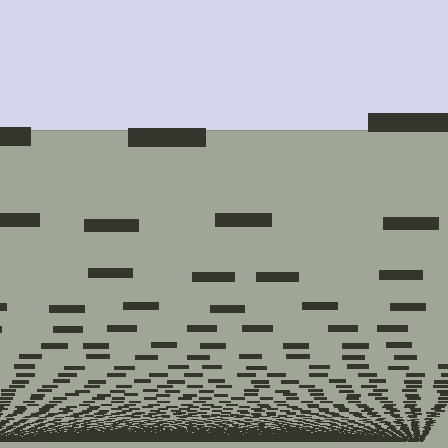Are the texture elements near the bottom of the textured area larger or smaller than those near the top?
Smaller. The gradient is inverted — elements near the bottom are smaller and denser.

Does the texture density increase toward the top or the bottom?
Density increases toward the bottom.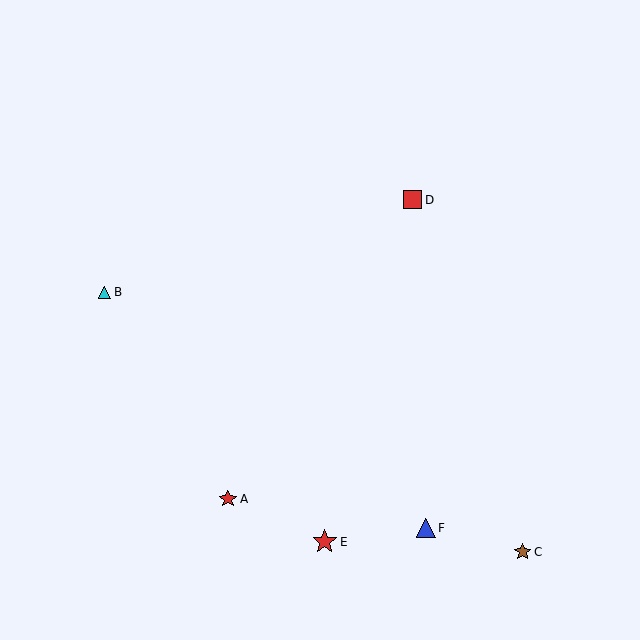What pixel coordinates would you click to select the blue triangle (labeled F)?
Click at (426, 528) to select the blue triangle F.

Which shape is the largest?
The red star (labeled E) is the largest.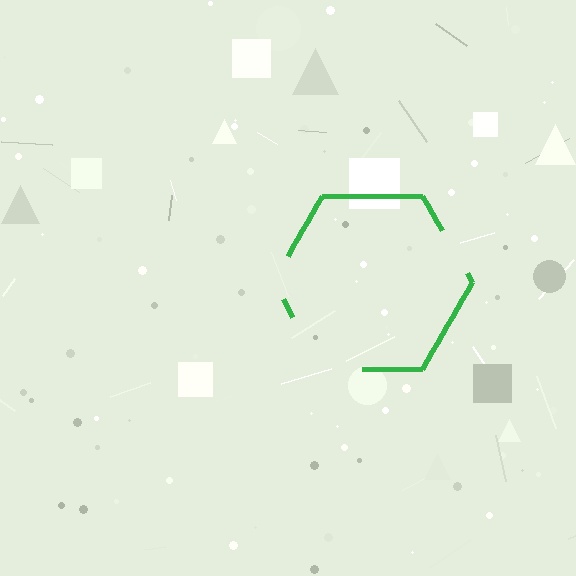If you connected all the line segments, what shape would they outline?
They would outline a hexagon.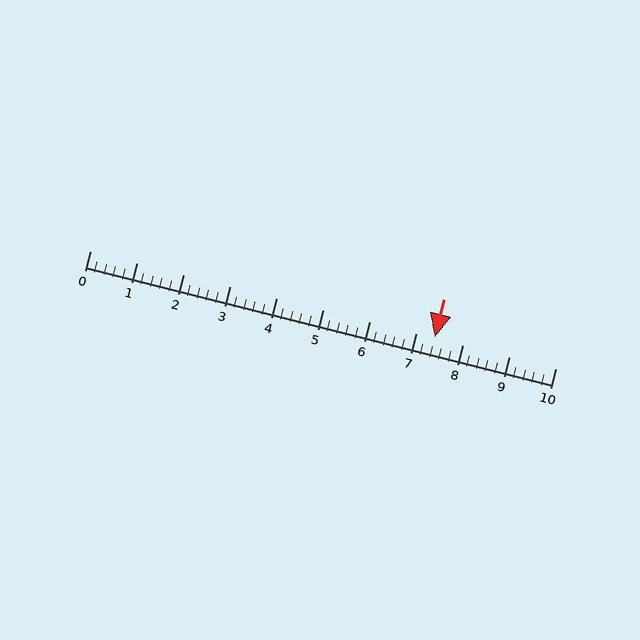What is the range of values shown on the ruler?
The ruler shows values from 0 to 10.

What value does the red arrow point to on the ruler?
The red arrow points to approximately 7.4.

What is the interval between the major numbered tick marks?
The major tick marks are spaced 1 units apart.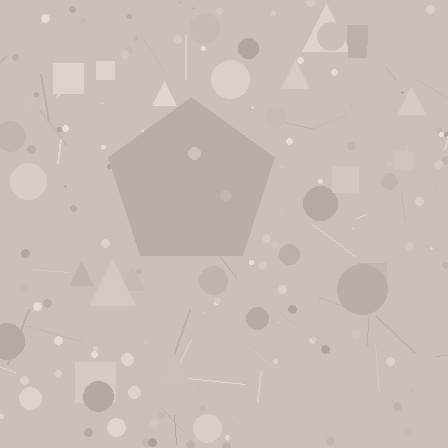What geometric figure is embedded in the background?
A pentagon is embedded in the background.